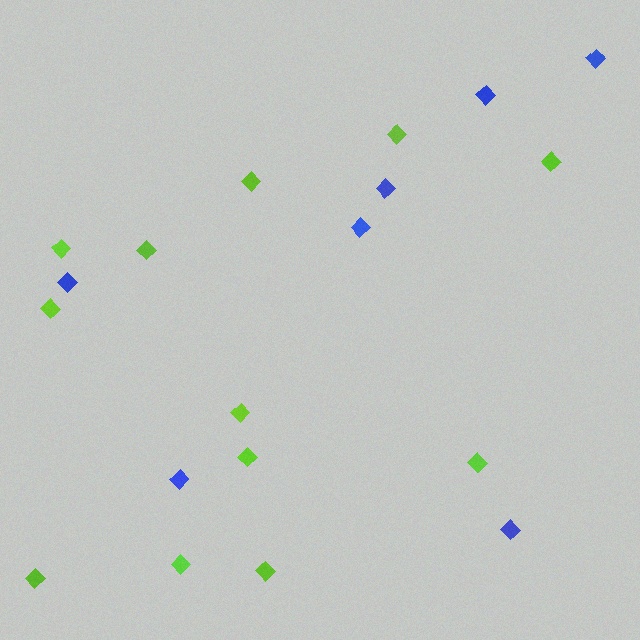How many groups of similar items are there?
There are 2 groups: one group of blue diamonds (7) and one group of lime diamonds (12).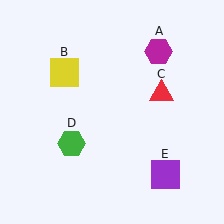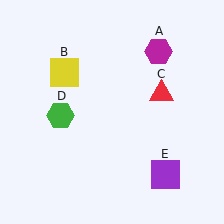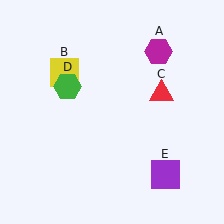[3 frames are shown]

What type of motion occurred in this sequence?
The green hexagon (object D) rotated clockwise around the center of the scene.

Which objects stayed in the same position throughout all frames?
Magenta hexagon (object A) and yellow square (object B) and red triangle (object C) and purple square (object E) remained stationary.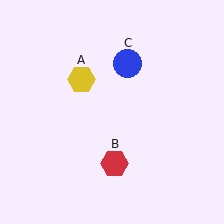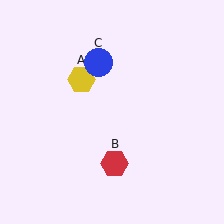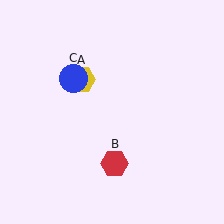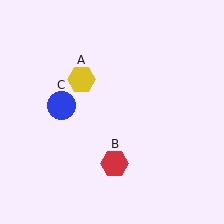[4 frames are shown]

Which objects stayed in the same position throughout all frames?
Yellow hexagon (object A) and red hexagon (object B) remained stationary.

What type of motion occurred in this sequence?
The blue circle (object C) rotated counterclockwise around the center of the scene.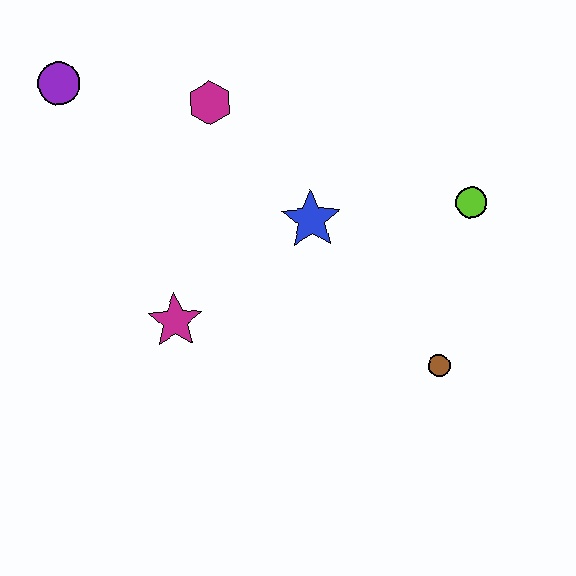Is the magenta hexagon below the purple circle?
Yes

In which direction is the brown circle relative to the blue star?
The brown circle is below the blue star.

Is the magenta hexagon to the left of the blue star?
Yes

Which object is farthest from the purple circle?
The brown circle is farthest from the purple circle.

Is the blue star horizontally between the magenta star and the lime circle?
Yes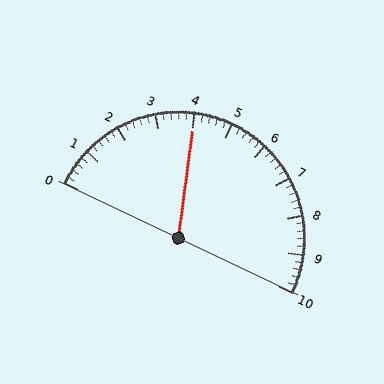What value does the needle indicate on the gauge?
The needle indicates approximately 4.0.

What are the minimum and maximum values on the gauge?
The gauge ranges from 0 to 10.